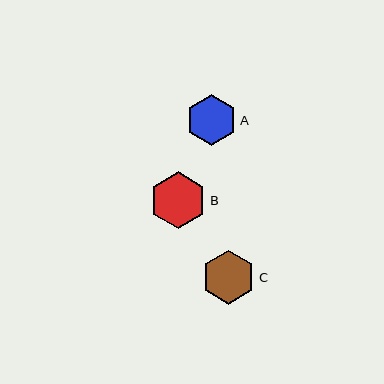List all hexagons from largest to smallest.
From largest to smallest: B, C, A.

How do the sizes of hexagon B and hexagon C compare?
Hexagon B and hexagon C are approximately the same size.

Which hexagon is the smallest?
Hexagon A is the smallest with a size of approximately 51 pixels.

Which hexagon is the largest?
Hexagon B is the largest with a size of approximately 57 pixels.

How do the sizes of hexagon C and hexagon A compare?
Hexagon C and hexagon A are approximately the same size.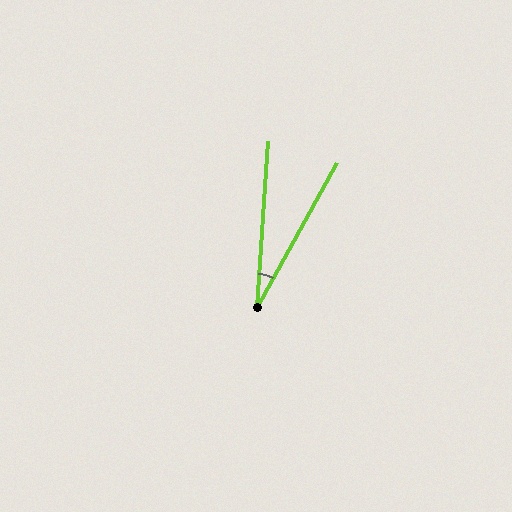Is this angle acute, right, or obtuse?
It is acute.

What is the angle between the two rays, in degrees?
Approximately 25 degrees.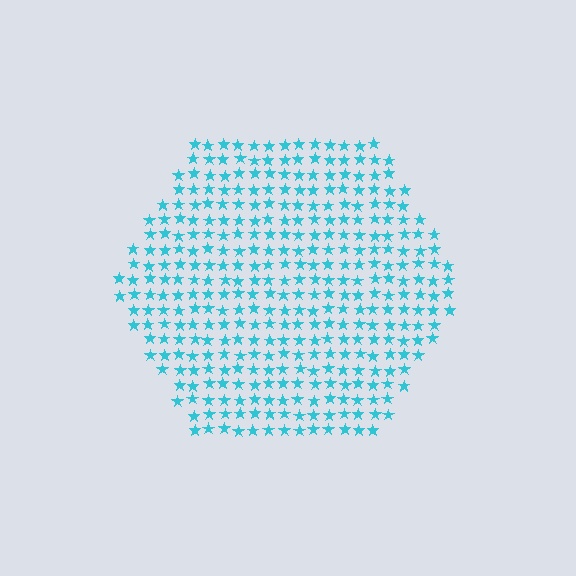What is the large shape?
The large shape is a hexagon.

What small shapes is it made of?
It is made of small stars.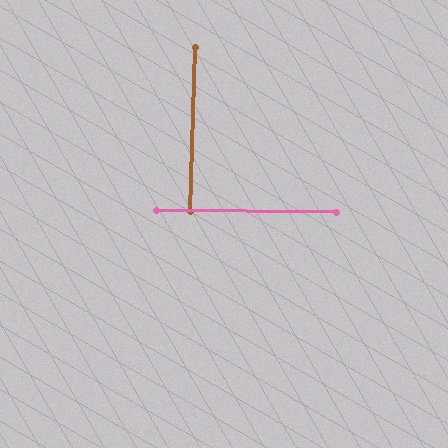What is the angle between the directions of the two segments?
Approximately 89 degrees.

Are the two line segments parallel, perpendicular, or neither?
Perpendicular — they meet at approximately 89°.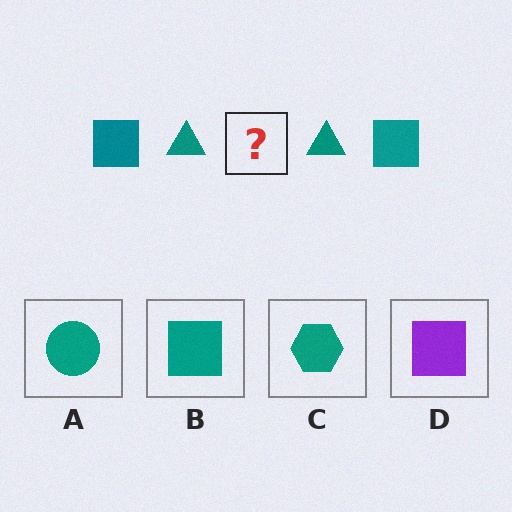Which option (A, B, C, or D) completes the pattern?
B.